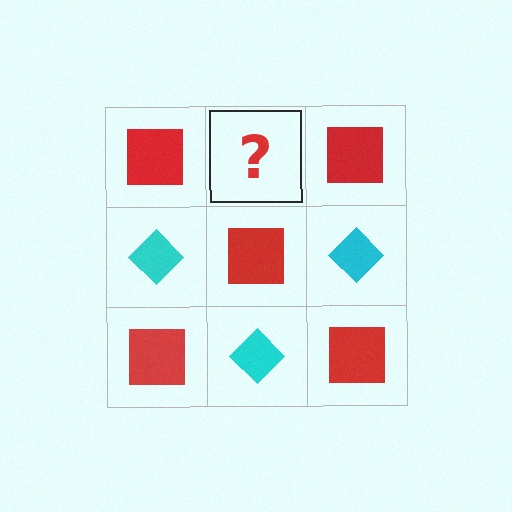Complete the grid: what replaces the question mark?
The question mark should be replaced with a cyan diamond.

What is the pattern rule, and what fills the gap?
The rule is that it alternates red square and cyan diamond in a checkerboard pattern. The gap should be filled with a cyan diamond.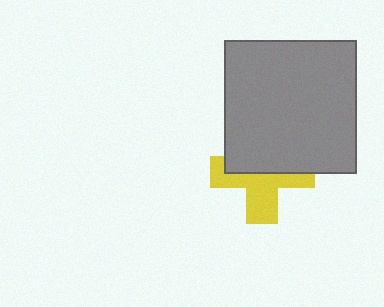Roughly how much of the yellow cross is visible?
About half of it is visible (roughly 51%).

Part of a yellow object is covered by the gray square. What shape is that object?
It is a cross.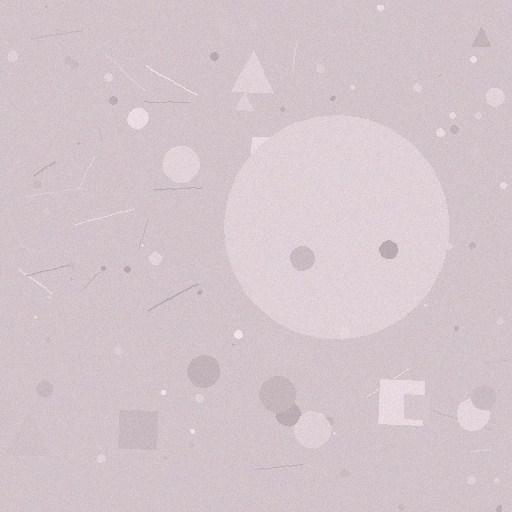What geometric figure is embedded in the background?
A circle is embedded in the background.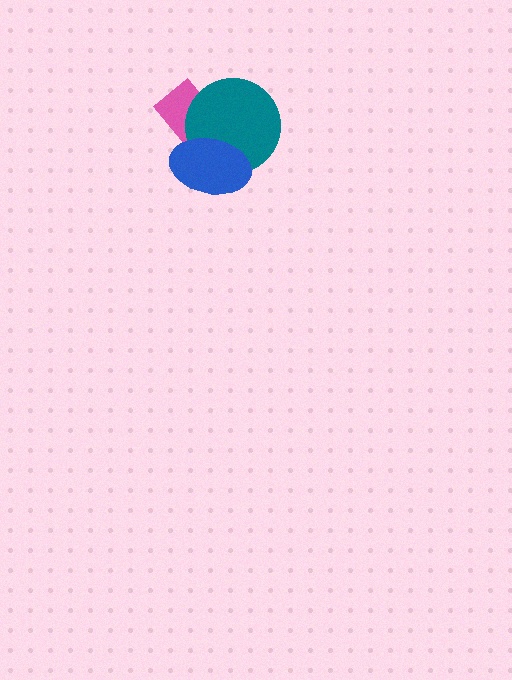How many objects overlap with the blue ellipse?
2 objects overlap with the blue ellipse.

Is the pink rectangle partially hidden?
Yes, it is partially covered by another shape.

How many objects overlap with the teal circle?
2 objects overlap with the teal circle.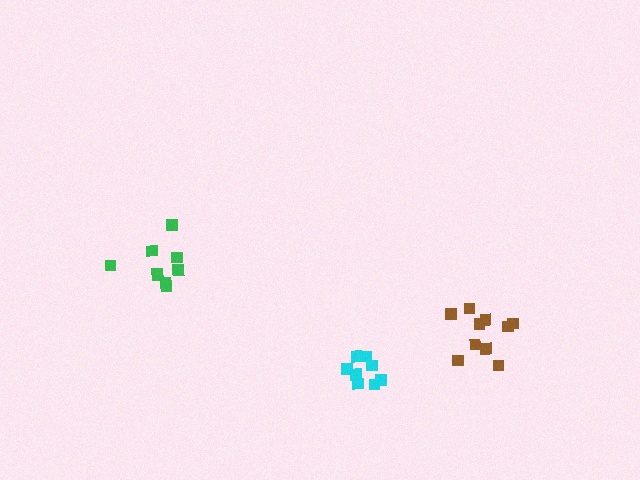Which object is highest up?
The green cluster is topmost.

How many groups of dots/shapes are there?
There are 3 groups.